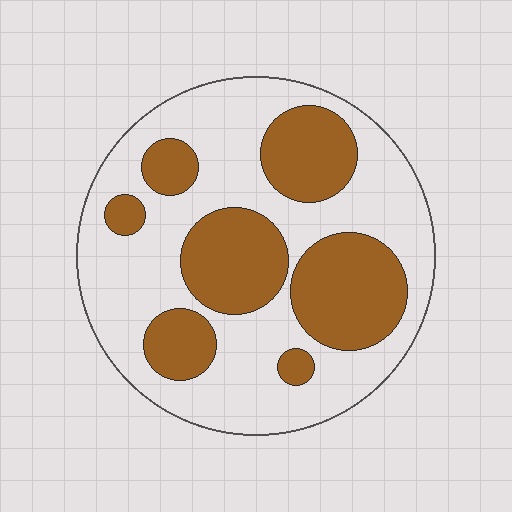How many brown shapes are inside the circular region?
7.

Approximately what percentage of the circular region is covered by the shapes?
Approximately 35%.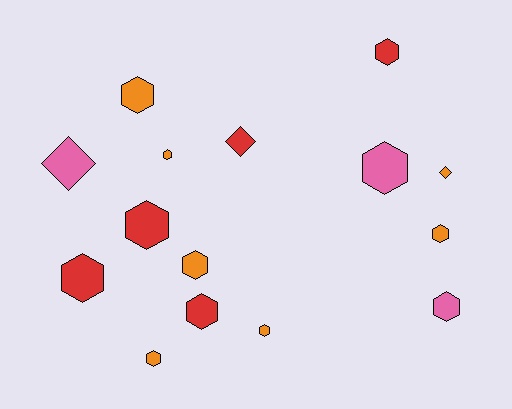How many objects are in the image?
There are 15 objects.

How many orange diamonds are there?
There is 1 orange diamond.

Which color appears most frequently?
Orange, with 7 objects.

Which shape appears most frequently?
Hexagon, with 12 objects.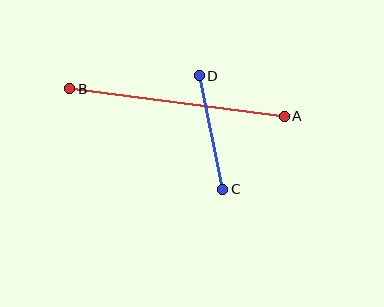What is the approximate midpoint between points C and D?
The midpoint is at approximately (211, 132) pixels.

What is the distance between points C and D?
The distance is approximately 116 pixels.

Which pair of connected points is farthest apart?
Points A and B are farthest apart.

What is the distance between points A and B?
The distance is approximately 216 pixels.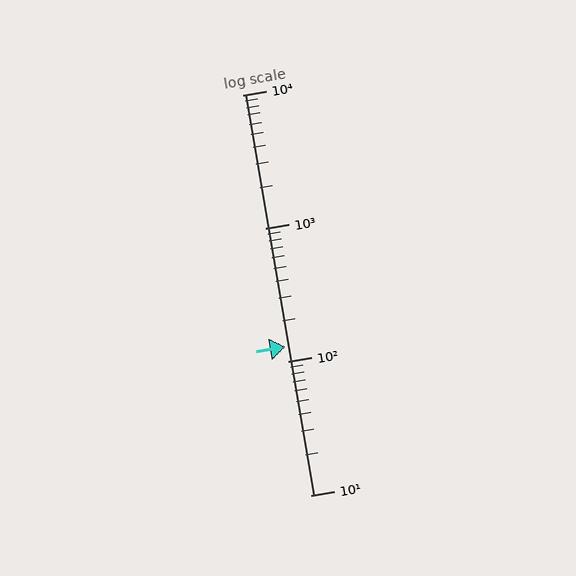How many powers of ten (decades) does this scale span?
The scale spans 3 decades, from 10 to 10000.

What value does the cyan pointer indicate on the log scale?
The pointer indicates approximately 130.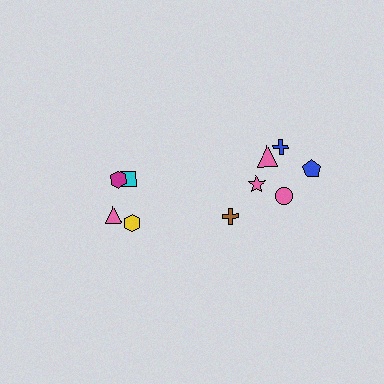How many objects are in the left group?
There are 4 objects.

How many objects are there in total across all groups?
There are 10 objects.